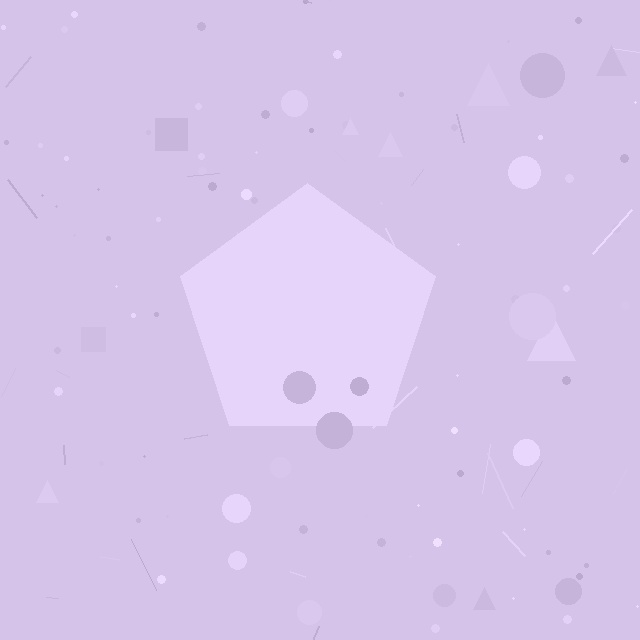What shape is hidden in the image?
A pentagon is hidden in the image.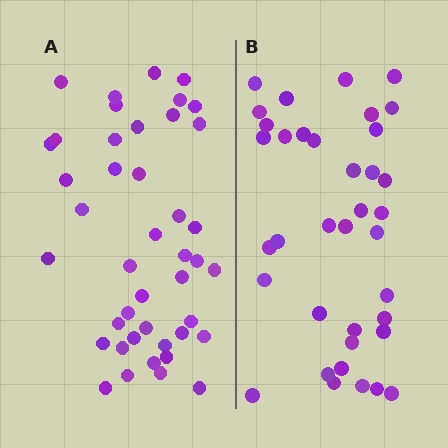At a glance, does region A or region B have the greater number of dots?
Region A (the left region) has more dots.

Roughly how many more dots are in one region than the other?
Region A has about 6 more dots than region B.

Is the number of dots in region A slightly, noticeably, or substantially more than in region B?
Region A has only slightly more — the two regions are fairly close. The ratio is roughly 1.2 to 1.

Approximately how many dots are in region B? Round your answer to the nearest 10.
About 40 dots. (The exact count is 37, which rounds to 40.)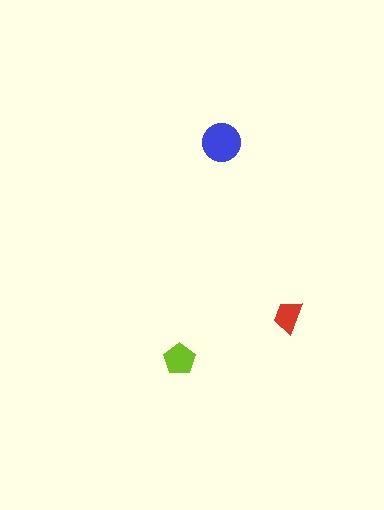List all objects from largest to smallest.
The blue circle, the lime pentagon, the red trapezoid.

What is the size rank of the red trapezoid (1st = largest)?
3rd.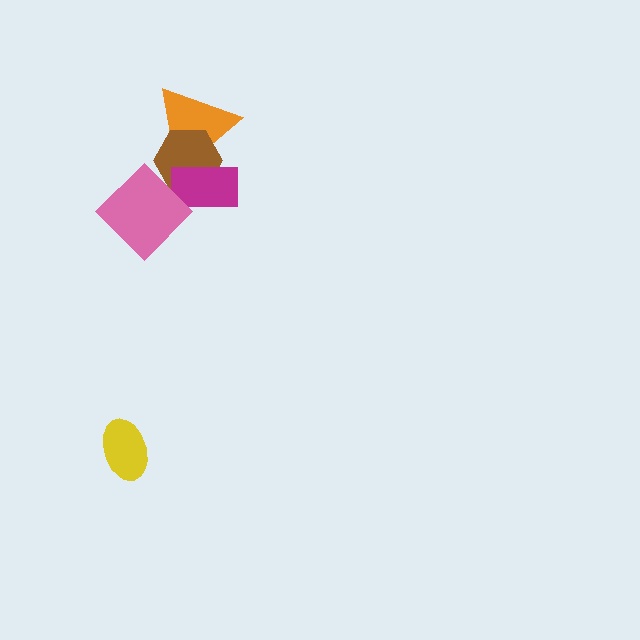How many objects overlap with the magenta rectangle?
3 objects overlap with the magenta rectangle.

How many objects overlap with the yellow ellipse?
0 objects overlap with the yellow ellipse.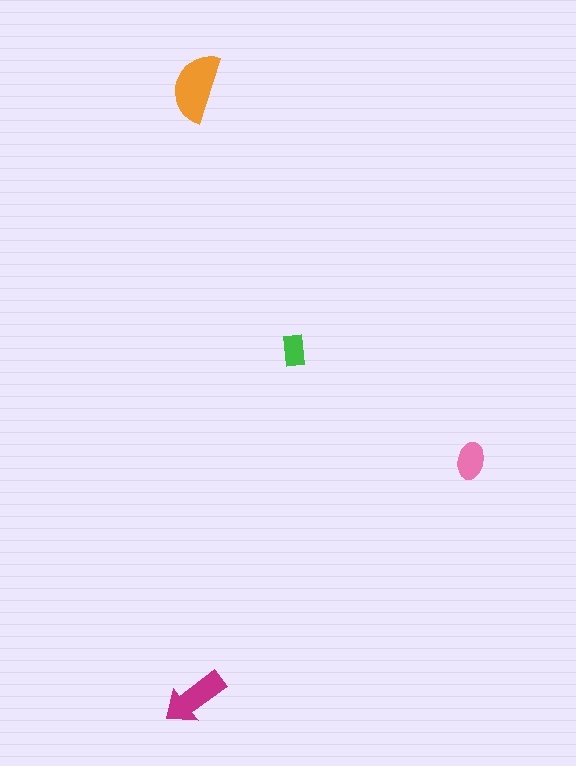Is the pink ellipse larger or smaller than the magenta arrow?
Smaller.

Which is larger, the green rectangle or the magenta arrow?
The magenta arrow.